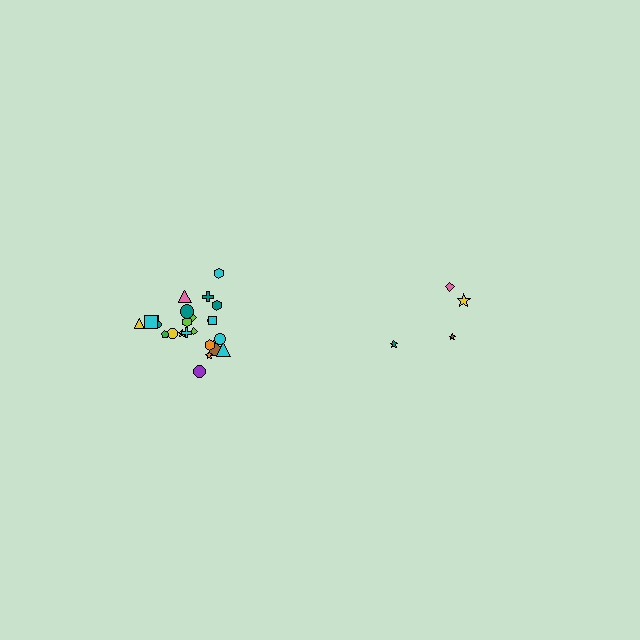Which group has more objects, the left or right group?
The left group.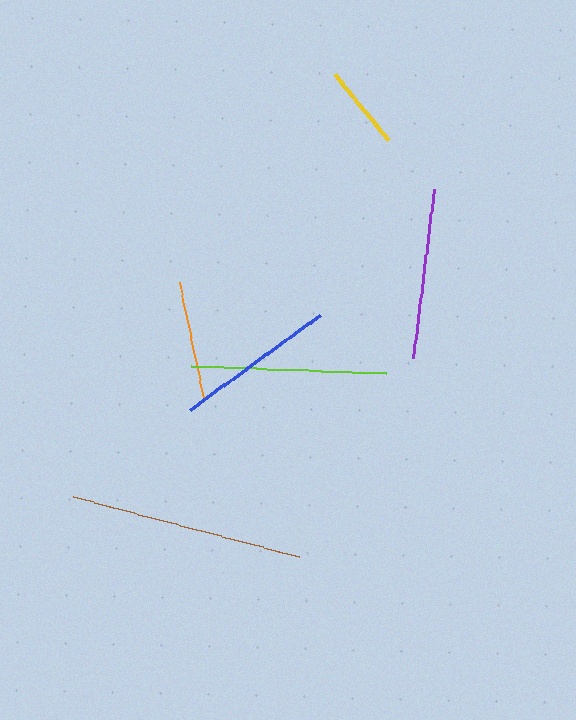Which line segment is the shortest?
The yellow line is the shortest at approximately 86 pixels.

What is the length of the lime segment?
The lime segment is approximately 195 pixels long.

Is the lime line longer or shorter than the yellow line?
The lime line is longer than the yellow line.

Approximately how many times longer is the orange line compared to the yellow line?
The orange line is approximately 1.4 times the length of the yellow line.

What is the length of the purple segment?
The purple segment is approximately 170 pixels long.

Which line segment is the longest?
The brown line is the longest at approximately 234 pixels.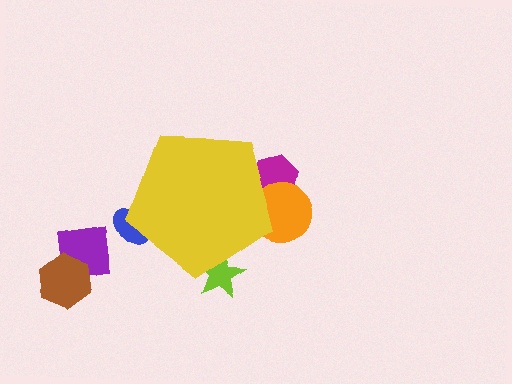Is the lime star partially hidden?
Yes, the lime star is partially hidden behind the yellow pentagon.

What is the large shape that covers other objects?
A yellow pentagon.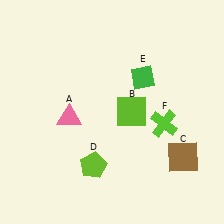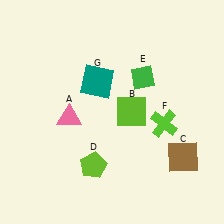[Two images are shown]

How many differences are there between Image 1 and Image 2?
There is 1 difference between the two images.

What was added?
A teal square (G) was added in Image 2.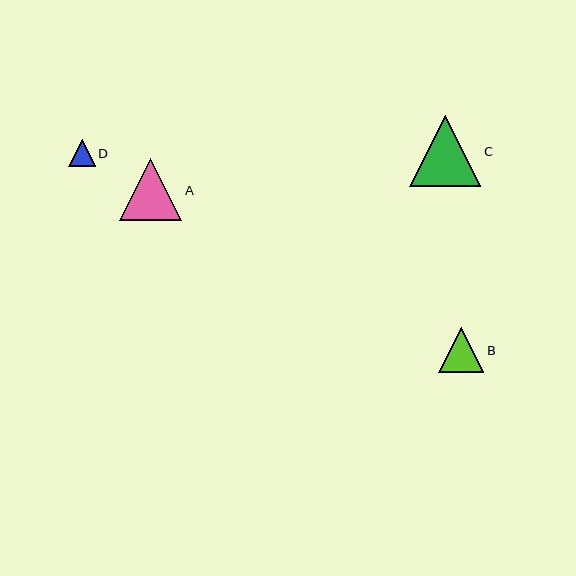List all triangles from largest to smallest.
From largest to smallest: C, A, B, D.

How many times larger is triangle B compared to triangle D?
Triangle B is approximately 1.7 times the size of triangle D.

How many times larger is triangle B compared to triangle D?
Triangle B is approximately 1.7 times the size of triangle D.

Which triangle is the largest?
Triangle C is the largest with a size of approximately 71 pixels.